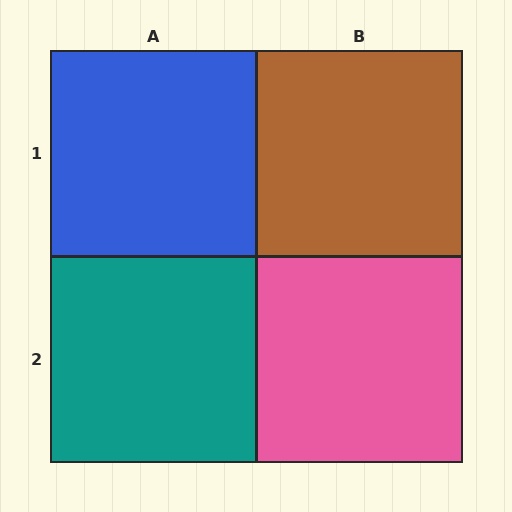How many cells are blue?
1 cell is blue.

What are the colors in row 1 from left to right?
Blue, brown.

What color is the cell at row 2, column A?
Teal.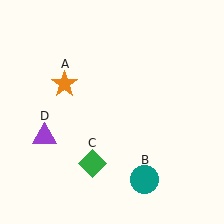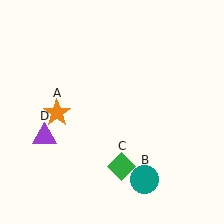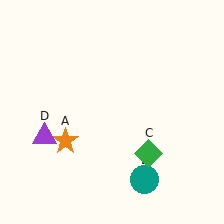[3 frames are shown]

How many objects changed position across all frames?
2 objects changed position: orange star (object A), green diamond (object C).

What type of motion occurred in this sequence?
The orange star (object A), green diamond (object C) rotated counterclockwise around the center of the scene.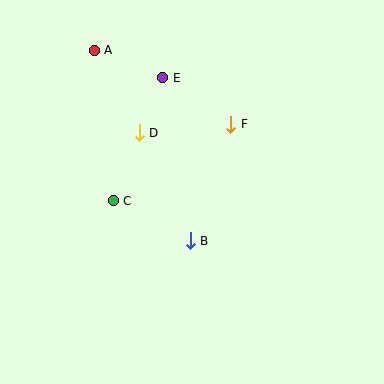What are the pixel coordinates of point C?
Point C is at (113, 201).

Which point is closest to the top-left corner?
Point A is closest to the top-left corner.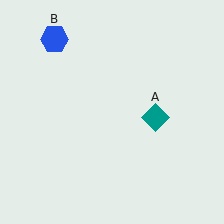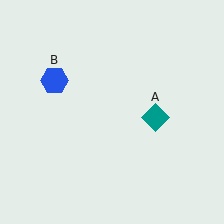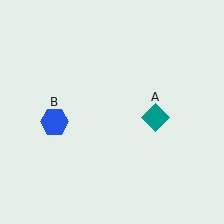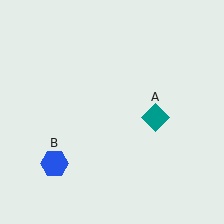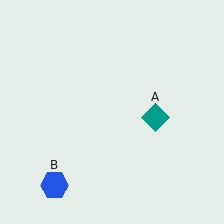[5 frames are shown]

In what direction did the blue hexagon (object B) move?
The blue hexagon (object B) moved down.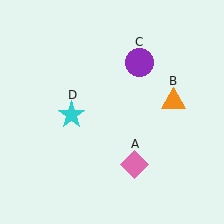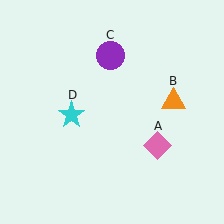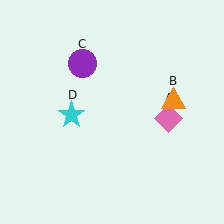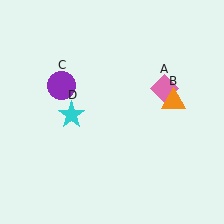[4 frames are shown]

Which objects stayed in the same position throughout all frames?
Orange triangle (object B) and cyan star (object D) remained stationary.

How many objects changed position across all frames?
2 objects changed position: pink diamond (object A), purple circle (object C).